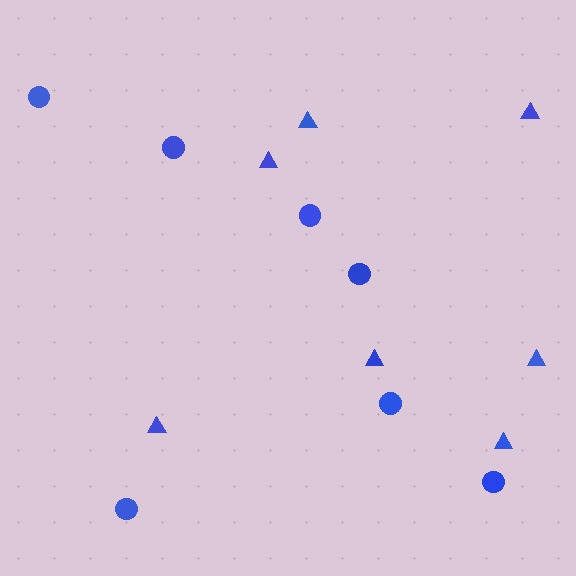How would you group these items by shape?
There are 2 groups: one group of triangles (7) and one group of circles (7).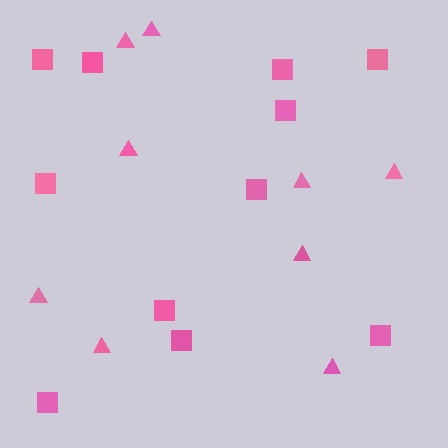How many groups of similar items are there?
There are 2 groups: one group of triangles (9) and one group of squares (11).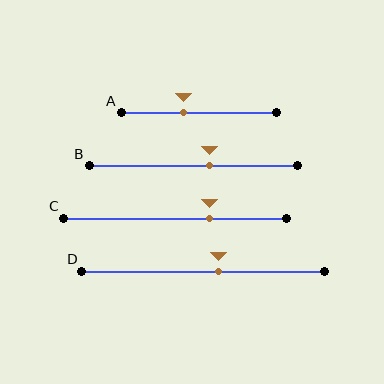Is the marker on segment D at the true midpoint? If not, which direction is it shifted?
No, the marker on segment D is shifted to the right by about 7% of the segment length.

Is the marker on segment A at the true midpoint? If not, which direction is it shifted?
No, the marker on segment A is shifted to the left by about 10% of the segment length.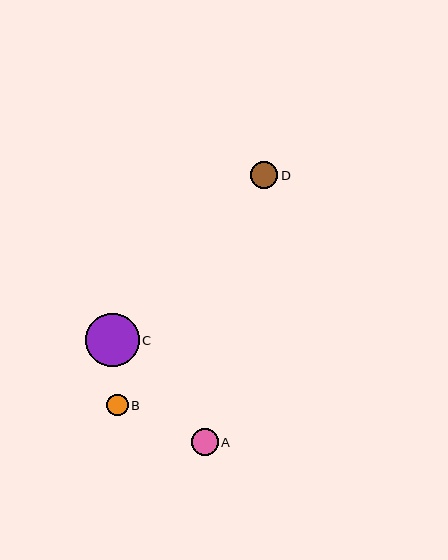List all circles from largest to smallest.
From largest to smallest: C, A, D, B.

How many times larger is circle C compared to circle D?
Circle C is approximately 2.0 times the size of circle D.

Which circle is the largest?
Circle C is the largest with a size of approximately 53 pixels.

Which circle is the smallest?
Circle B is the smallest with a size of approximately 21 pixels.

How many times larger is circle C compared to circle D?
Circle C is approximately 2.0 times the size of circle D.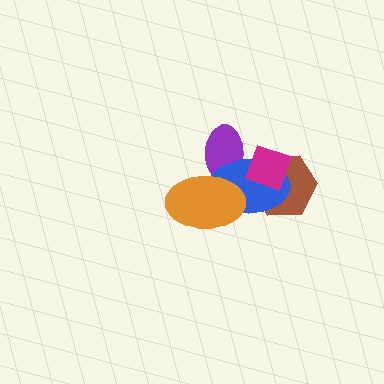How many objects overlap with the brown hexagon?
2 objects overlap with the brown hexagon.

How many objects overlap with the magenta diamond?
3 objects overlap with the magenta diamond.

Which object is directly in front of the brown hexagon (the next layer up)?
The blue ellipse is directly in front of the brown hexagon.